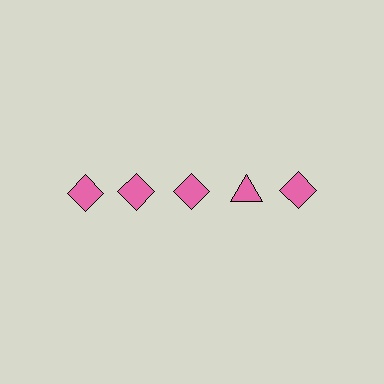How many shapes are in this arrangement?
There are 5 shapes arranged in a grid pattern.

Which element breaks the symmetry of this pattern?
The pink triangle in the top row, second from right column breaks the symmetry. All other shapes are pink diamonds.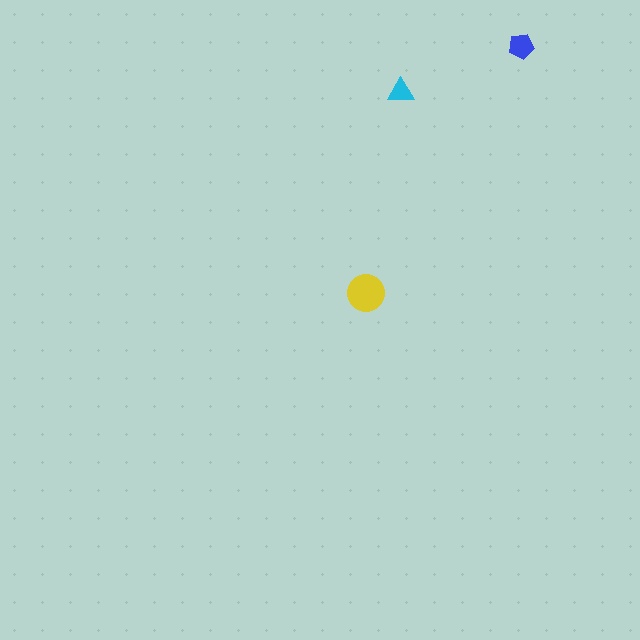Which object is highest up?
The blue pentagon is topmost.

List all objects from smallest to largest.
The cyan triangle, the blue pentagon, the yellow circle.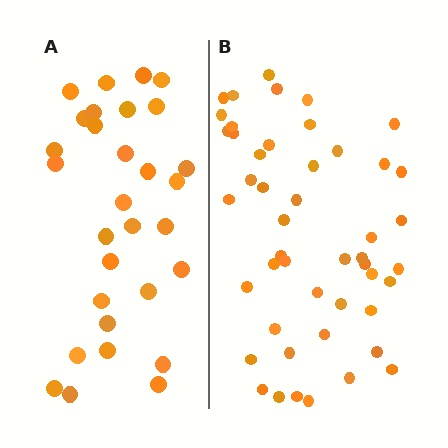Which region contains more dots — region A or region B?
Region B (the right region) has more dots.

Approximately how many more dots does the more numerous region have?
Region B has approximately 20 more dots than region A.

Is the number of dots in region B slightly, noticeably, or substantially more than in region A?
Region B has substantially more. The ratio is roughly 1.6 to 1.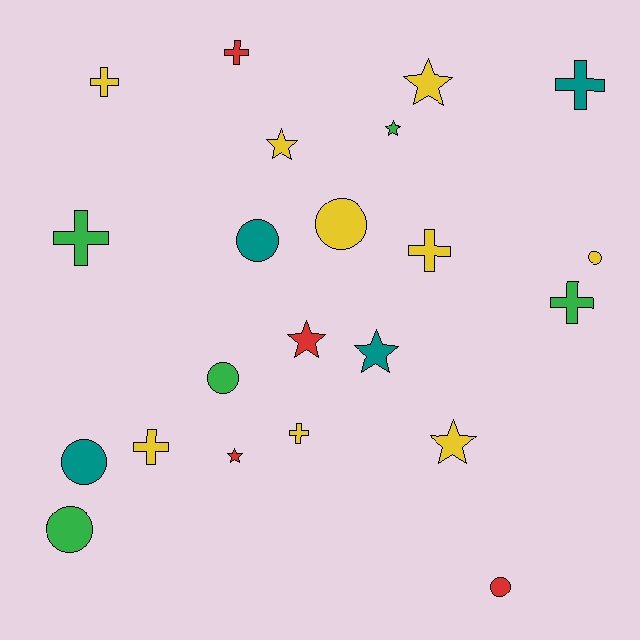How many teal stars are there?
There is 1 teal star.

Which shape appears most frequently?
Cross, with 8 objects.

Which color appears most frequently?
Yellow, with 9 objects.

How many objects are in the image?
There are 22 objects.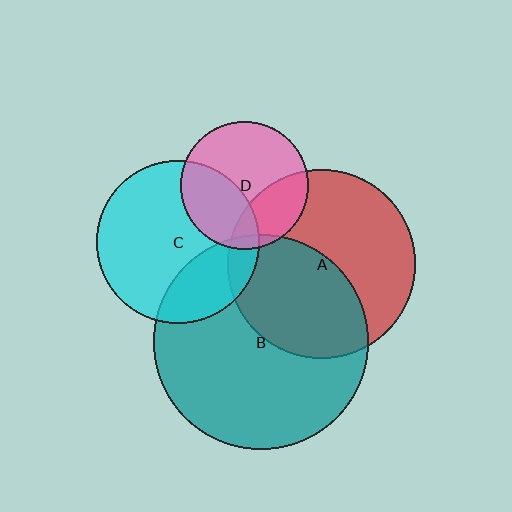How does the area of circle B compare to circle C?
Approximately 1.7 times.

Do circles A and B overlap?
Yes.